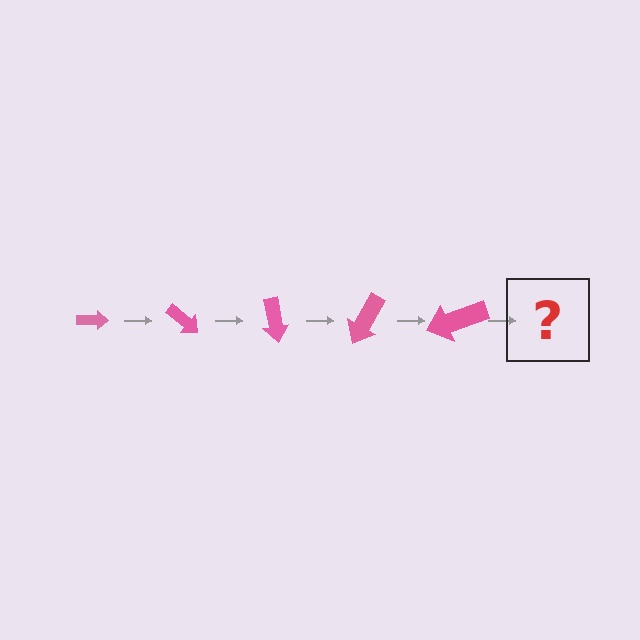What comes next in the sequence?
The next element should be an arrow, larger than the previous one and rotated 200 degrees from the start.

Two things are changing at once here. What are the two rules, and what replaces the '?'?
The two rules are that the arrow grows larger each step and it rotates 40 degrees each step. The '?' should be an arrow, larger than the previous one and rotated 200 degrees from the start.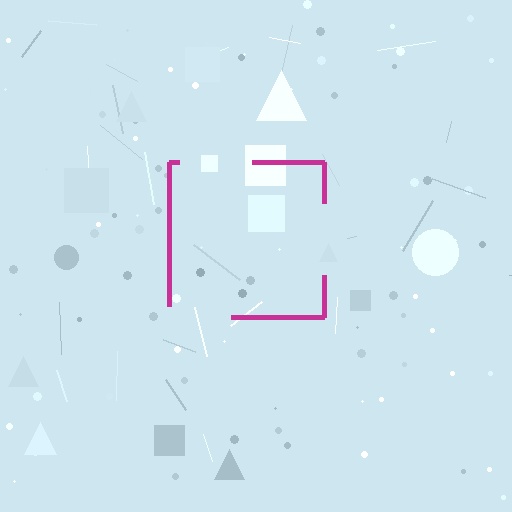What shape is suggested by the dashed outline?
The dashed outline suggests a square.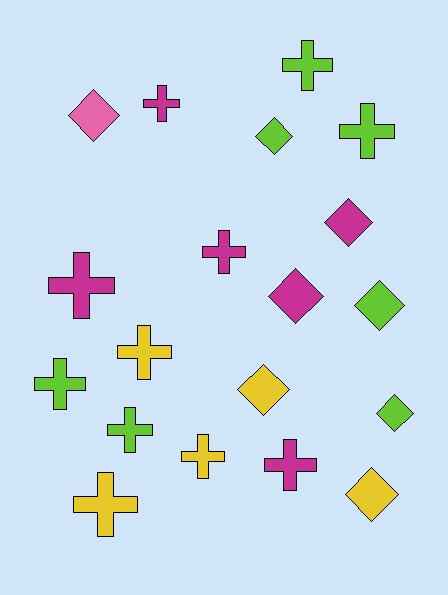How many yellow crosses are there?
There are 3 yellow crosses.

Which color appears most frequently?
Lime, with 7 objects.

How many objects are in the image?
There are 19 objects.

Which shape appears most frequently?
Cross, with 11 objects.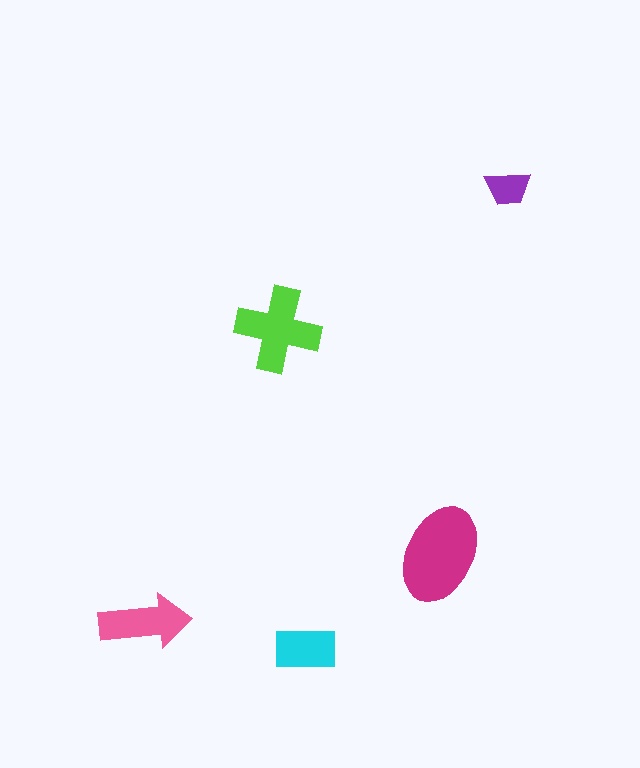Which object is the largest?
The magenta ellipse.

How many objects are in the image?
There are 5 objects in the image.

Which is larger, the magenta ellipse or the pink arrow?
The magenta ellipse.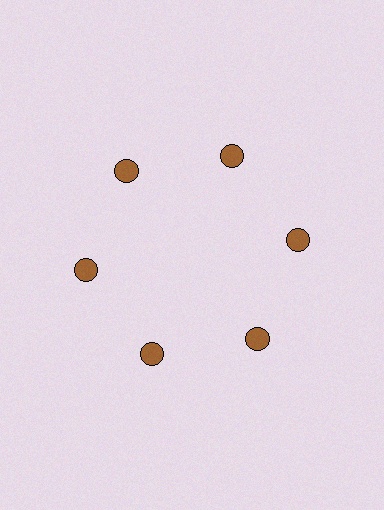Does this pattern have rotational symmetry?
Yes, this pattern has 6-fold rotational symmetry. It looks the same after rotating 60 degrees around the center.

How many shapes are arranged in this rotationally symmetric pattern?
There are 6 shapes, arranged in 6 groups of 1.